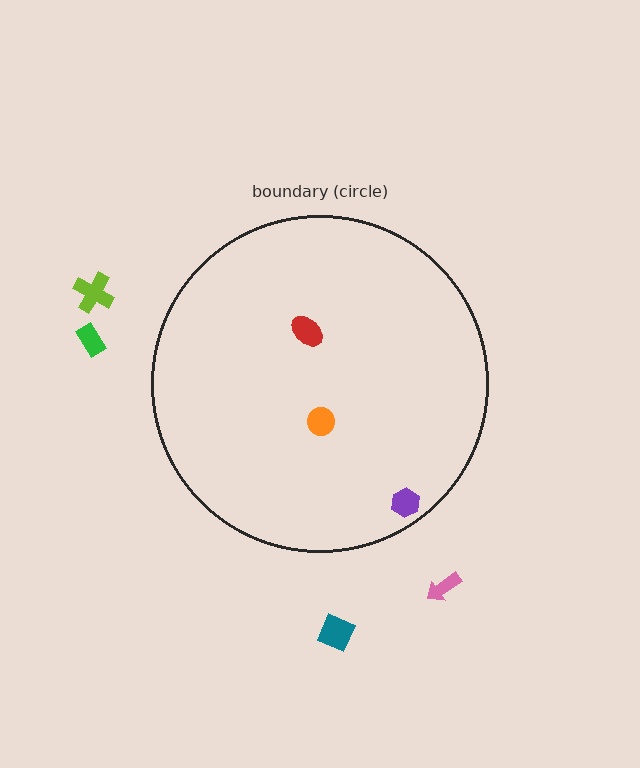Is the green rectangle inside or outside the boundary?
Outside.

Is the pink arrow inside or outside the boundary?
Outside.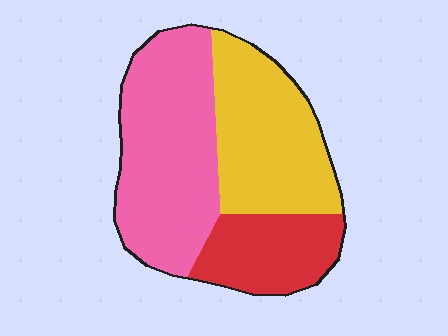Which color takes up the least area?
Red, at roughly 20%.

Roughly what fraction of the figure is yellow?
Yellow takes up about one third (1/3) of the figure.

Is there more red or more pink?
Pink.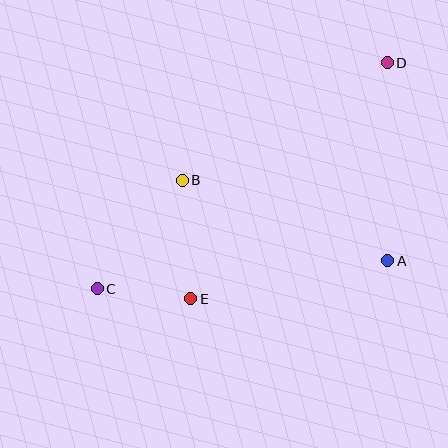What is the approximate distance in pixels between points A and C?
The distance between A and C is approximately 292 pixels.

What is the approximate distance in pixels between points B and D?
The distance between B and D is approximately 236 pixels.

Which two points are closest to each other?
Points C and E are closest to each other.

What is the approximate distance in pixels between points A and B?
The distance between A and B is approximately 221 pixels.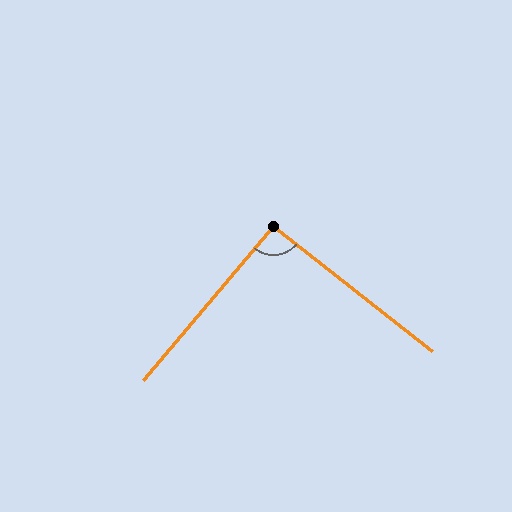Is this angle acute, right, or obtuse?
It is approximately a right angle.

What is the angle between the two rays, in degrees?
Approximately 92 degrees.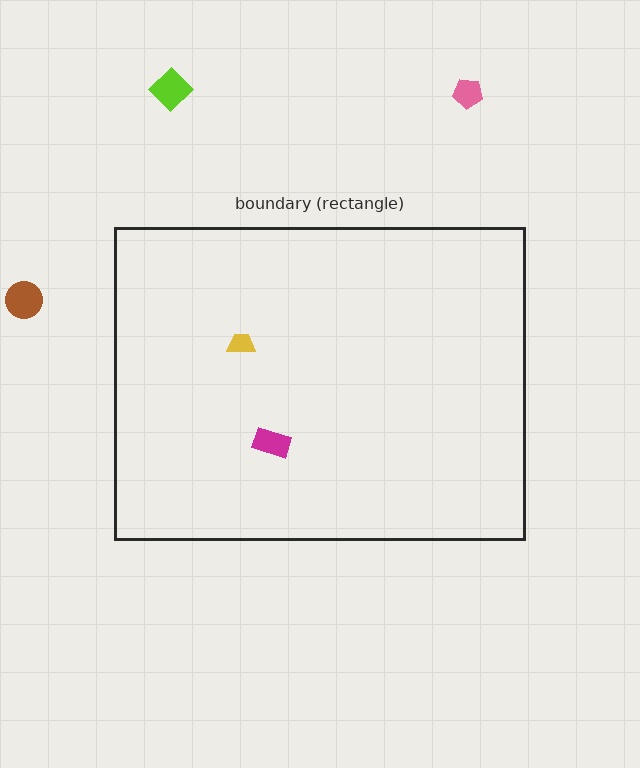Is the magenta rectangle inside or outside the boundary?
Inside.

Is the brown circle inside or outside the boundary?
Outside.